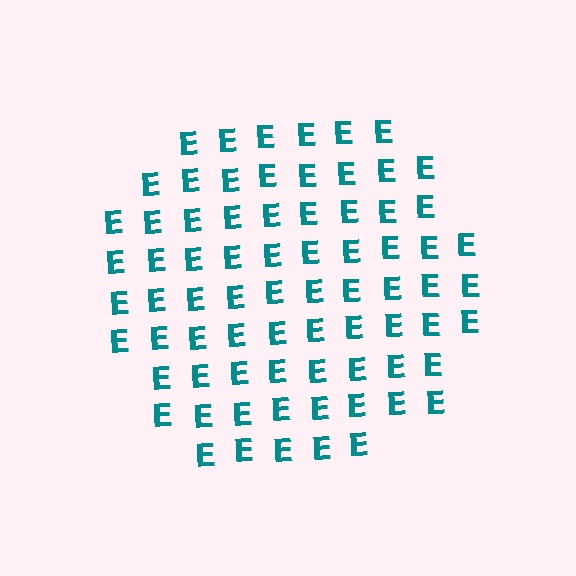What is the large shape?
The large shape is a circle.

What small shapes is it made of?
It is made of small letter E's.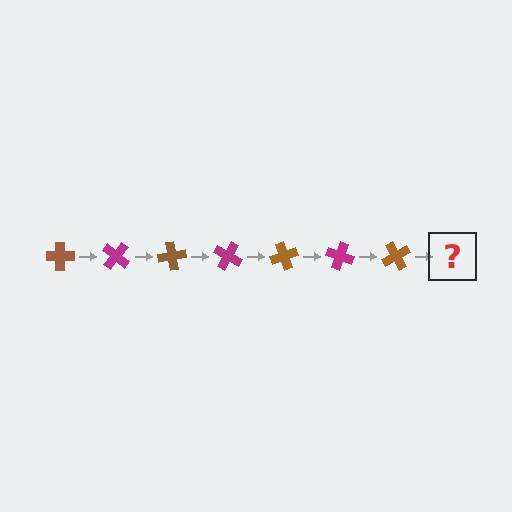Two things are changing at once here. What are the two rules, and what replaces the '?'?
The two rules are that it rotates 40 degrees each step and the color cycles through brown and magenta. The '?' should be a magenta cross, rotated 280 degrees from the start.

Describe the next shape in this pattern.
It should be a magenta cross, rotated 280 degrees from the start.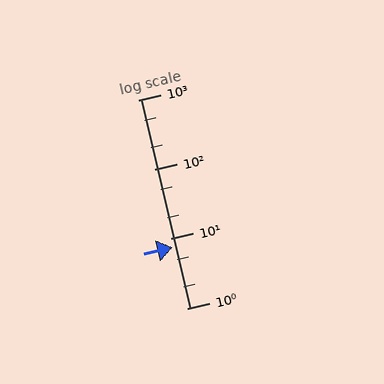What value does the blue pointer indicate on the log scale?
The pointer indicates approximately 7.4.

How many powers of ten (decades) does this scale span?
The scale spans 3 decades, from 1 to 1000.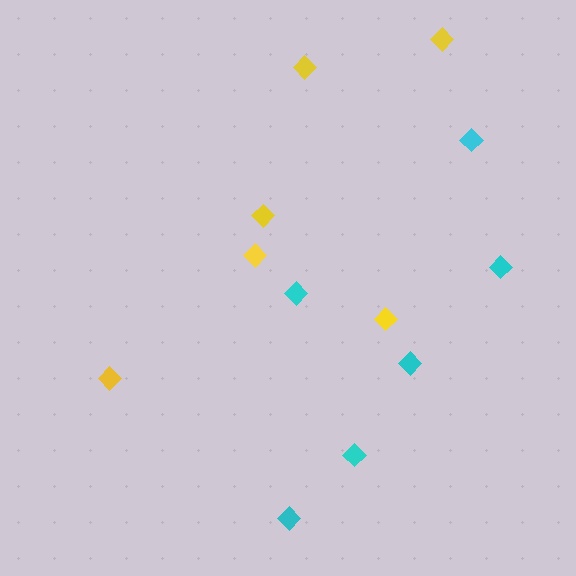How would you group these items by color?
There are 2 groups: one group of cyan diamonds (6) and one group of yellow diamonds (6).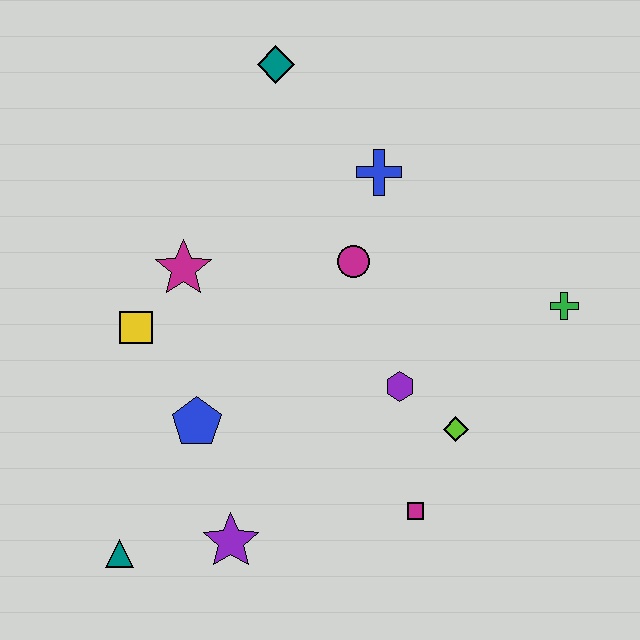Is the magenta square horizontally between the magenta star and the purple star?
No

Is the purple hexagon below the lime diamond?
No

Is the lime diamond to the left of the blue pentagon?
No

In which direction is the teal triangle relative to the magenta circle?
The teal triangle is below the magenta circle.